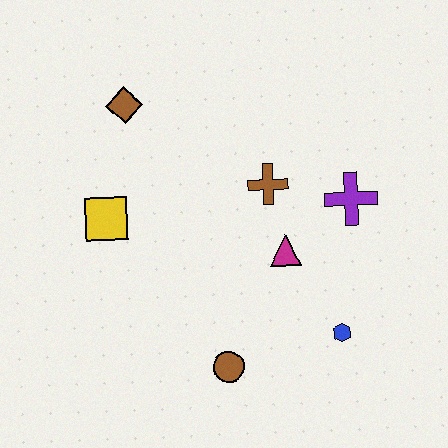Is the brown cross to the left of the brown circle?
No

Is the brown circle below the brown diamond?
Yes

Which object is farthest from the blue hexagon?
The brown diamond is farthest from the blue hexagon.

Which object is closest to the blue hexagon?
The magenta triangle is closest to the blue hexagon.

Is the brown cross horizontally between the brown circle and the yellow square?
No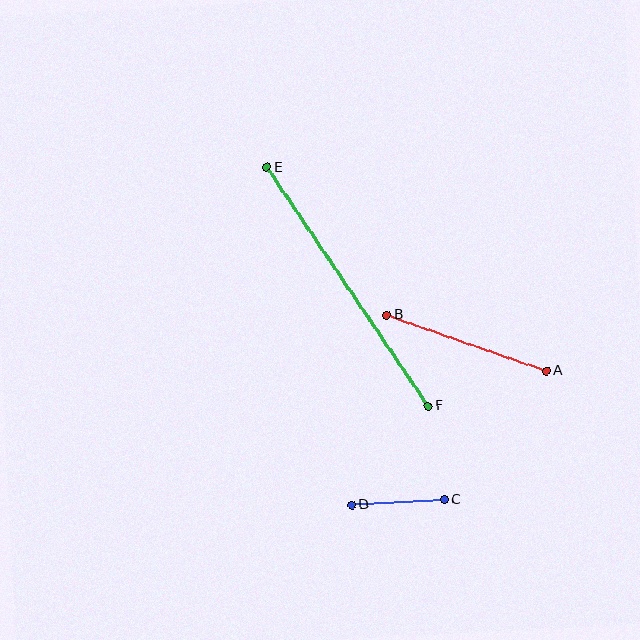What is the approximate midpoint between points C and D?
The midpoint is at approximately (398, 502) pixels.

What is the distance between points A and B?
The distance is approximately 169 pixels.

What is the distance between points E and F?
The distance is approximately 288 pixels.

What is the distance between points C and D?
The distance is approximately 93 pixels.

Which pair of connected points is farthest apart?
Points E and F are farthest apart.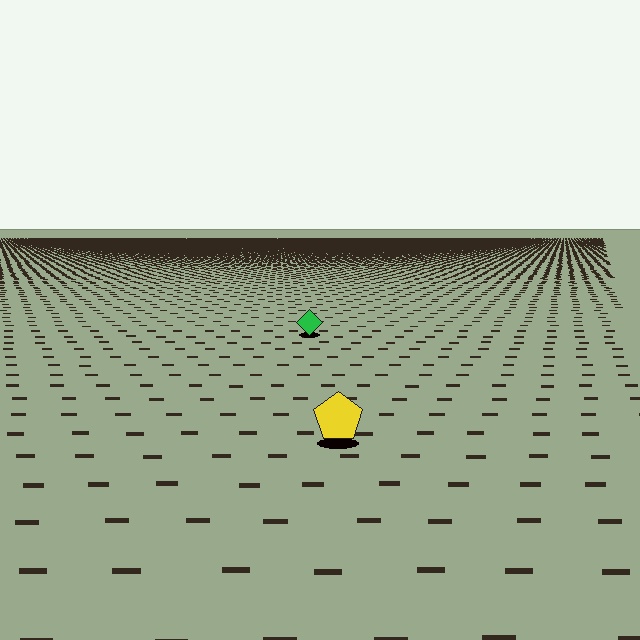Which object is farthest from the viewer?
The green diamond is farthest from the viewer. It appears smaller and the ground texture around it is denser.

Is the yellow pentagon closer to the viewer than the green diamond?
Yes. The yellow pentagon is closer — you can tell from the texture gradient: the ground texture is coarser near it.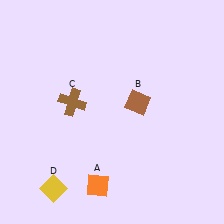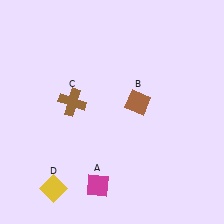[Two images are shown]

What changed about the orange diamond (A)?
In Image 1, A is orange. In Image 2, it changed to magenta.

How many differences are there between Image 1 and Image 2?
There is 1 difference between the two images.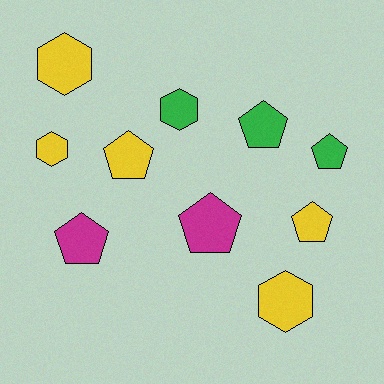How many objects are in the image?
There are 10 objects.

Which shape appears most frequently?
Pentagon, with 6 objects.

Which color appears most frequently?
Yellow, with 5 objects.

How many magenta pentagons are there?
There are 2 magenta pentagons.